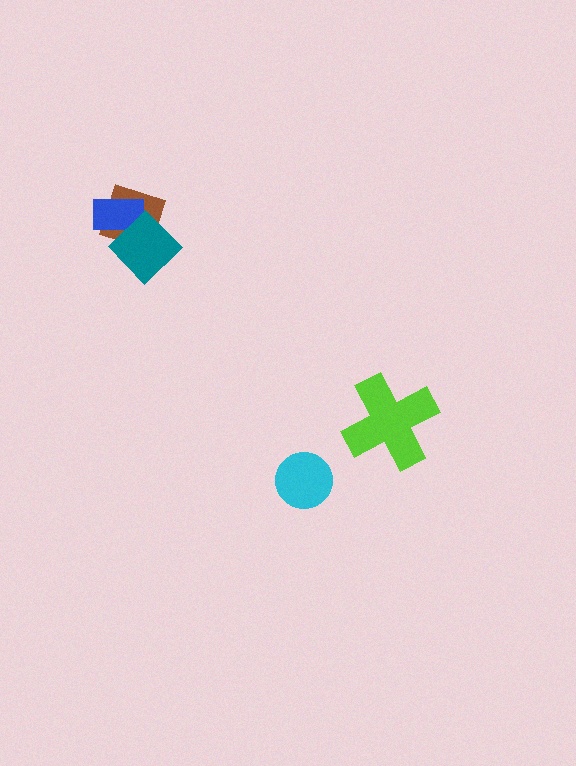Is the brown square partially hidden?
Yes, it is partially covered by another shape.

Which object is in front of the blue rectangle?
The teal diamond is in front of the blue rectangle.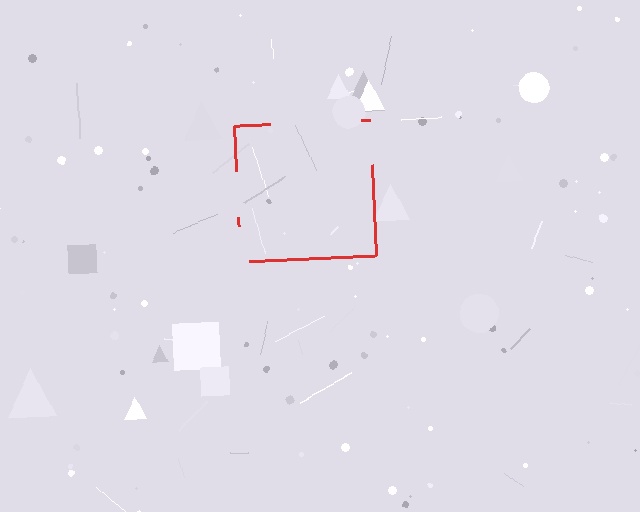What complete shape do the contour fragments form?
The contour fragments form a square.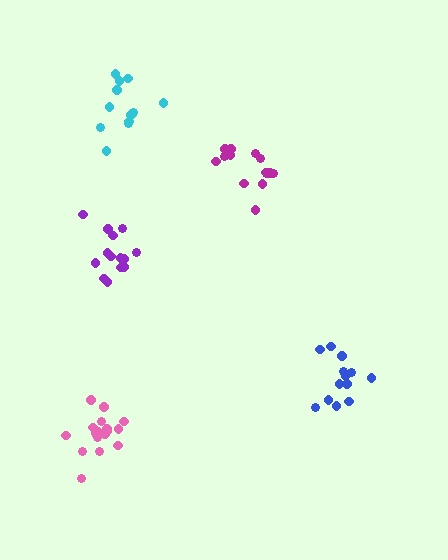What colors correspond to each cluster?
The clusters are colored: magenta, blue, cyan, purple, pink.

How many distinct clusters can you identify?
There are 5 distinct clusters.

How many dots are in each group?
Group 1: 15 dots, Group 2: 13 dots, Group 3: 12 dots, Group 4: 14 dots, Group 5: 17 dots (71 total).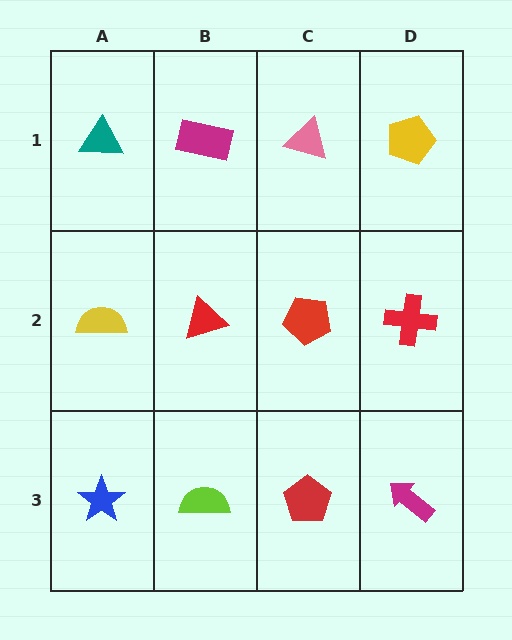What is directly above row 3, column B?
A red triangle.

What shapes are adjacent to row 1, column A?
A yellow semicircle (row 2, column A), a magenta rectangle (row 1, column B).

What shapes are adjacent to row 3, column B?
A red triangle (row 2, column B), a blue star (row 3, column A), a red pentagon (row 3, column C).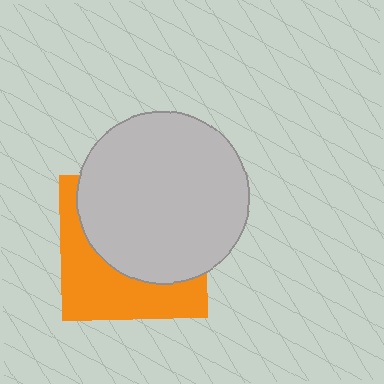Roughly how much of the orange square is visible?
A small part of it is visible (roughly 40%).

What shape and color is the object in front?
The object in front is a light gray circle.